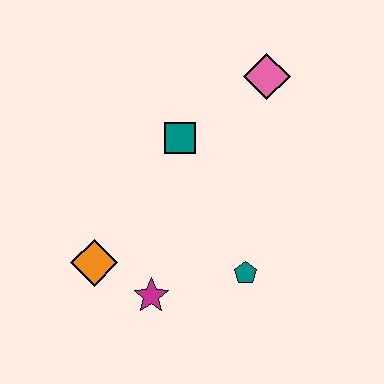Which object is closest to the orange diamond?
The magenta star is closest to the orange diamond.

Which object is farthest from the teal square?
The magenta star is farthest from the teal square.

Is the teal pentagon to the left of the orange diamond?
No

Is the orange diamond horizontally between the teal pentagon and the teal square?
No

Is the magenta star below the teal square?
Yes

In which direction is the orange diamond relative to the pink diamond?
The orange diamond is below the pink diamond.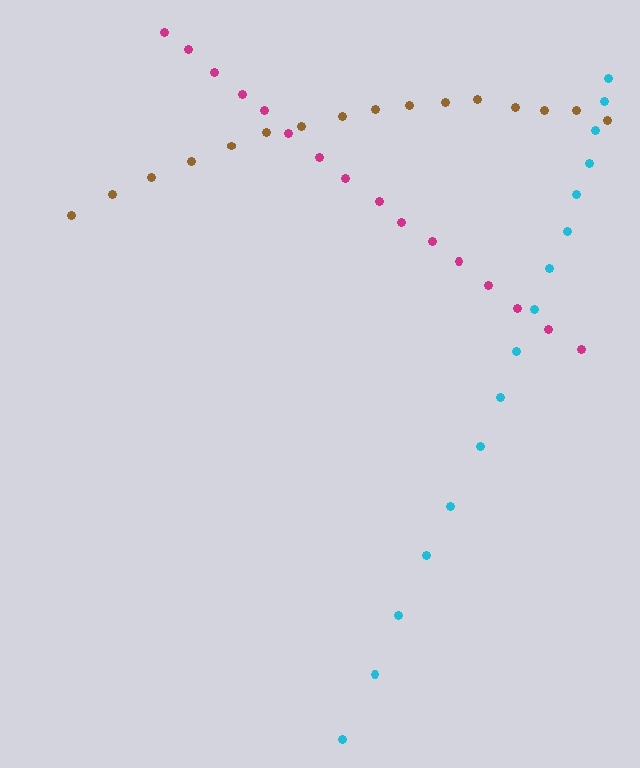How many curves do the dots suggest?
There are 3 distinct paths.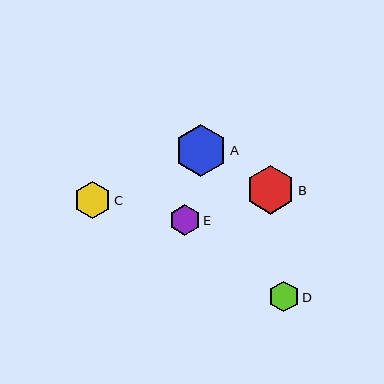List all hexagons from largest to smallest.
From largest to smallest: A, B, C, D, E.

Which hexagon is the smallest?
Hexagon E is the smallest with a size of approximately 31 pixels.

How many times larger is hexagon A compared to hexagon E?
Hexagon A is approximately 1.7 times the size of hexagon E.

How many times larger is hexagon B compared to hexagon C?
Hexagon B is approximately 1.3 times the size of hexagon C.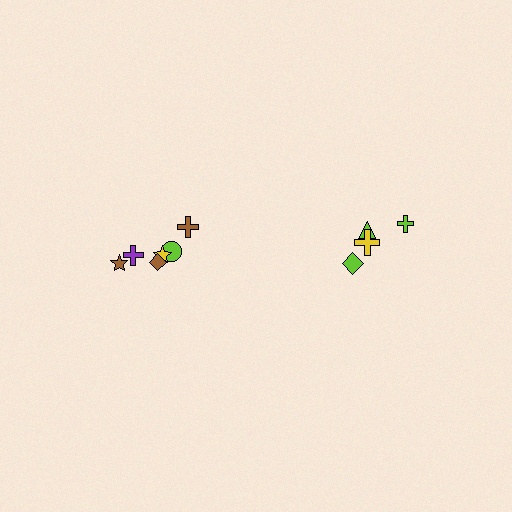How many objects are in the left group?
There are 6 objects.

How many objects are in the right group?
There are 4 objects.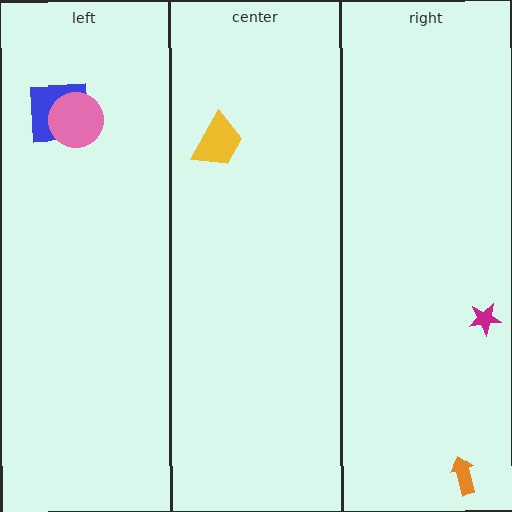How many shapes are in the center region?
1.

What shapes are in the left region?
The blue square, the pink circle.